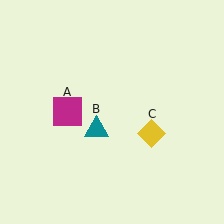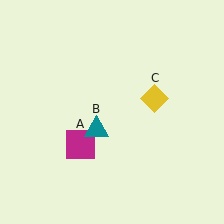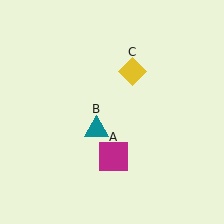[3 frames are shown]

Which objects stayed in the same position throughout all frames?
Teal triangle (object B) remained stationary.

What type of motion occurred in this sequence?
The magenta square (object A), yellow diamond (object C) rotated counterclockwise around the center of the scene.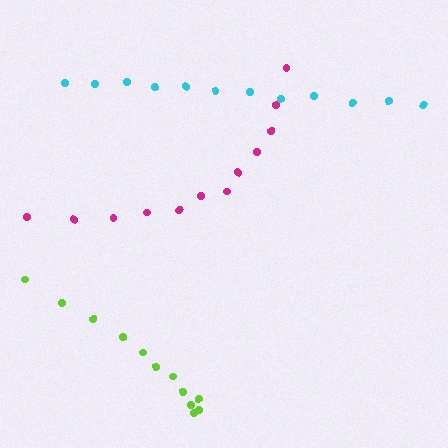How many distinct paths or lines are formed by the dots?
There are 3 distinct paths.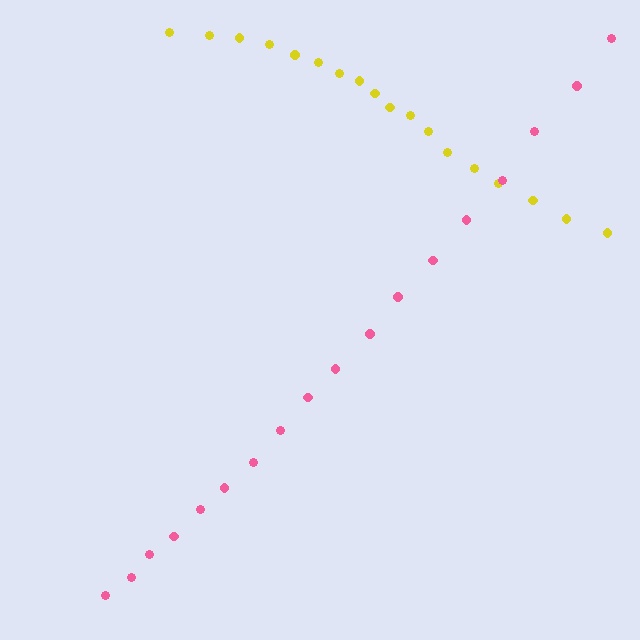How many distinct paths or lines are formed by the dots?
There are 2 distinct paths.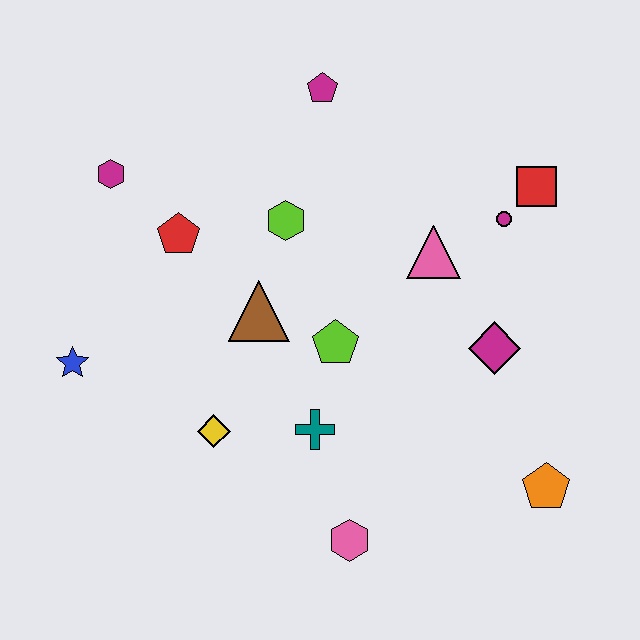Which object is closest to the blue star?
The yellow diamond is closest to the blue star.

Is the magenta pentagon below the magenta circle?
No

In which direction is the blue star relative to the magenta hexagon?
The blue star is below the magenta hexagon.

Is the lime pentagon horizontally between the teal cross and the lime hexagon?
No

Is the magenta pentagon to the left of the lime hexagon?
No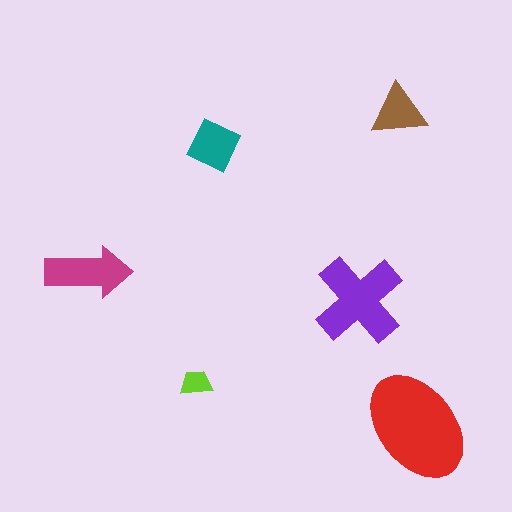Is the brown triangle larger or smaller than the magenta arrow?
Smaller.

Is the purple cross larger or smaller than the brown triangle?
Larger.